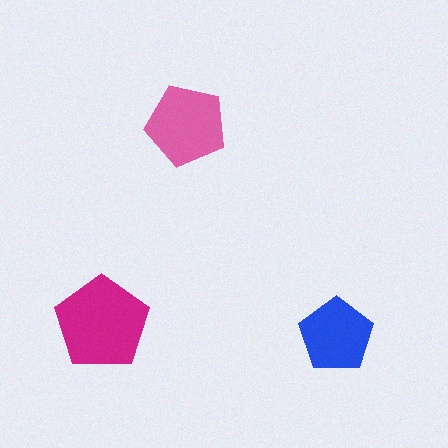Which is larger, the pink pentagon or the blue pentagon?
The pink one.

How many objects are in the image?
There are 3 objects in the image.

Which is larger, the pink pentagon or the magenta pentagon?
The magenta one.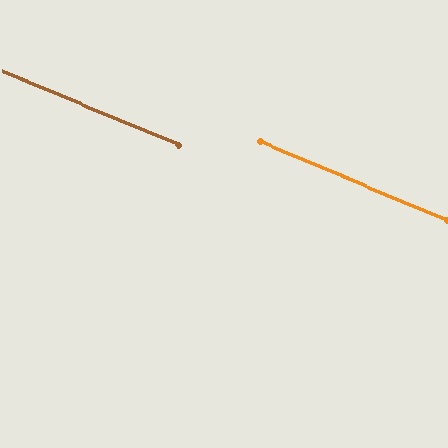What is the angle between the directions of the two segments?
Approximately 0 degrees.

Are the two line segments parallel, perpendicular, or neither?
Parallel — their directions differ by only 0.4°.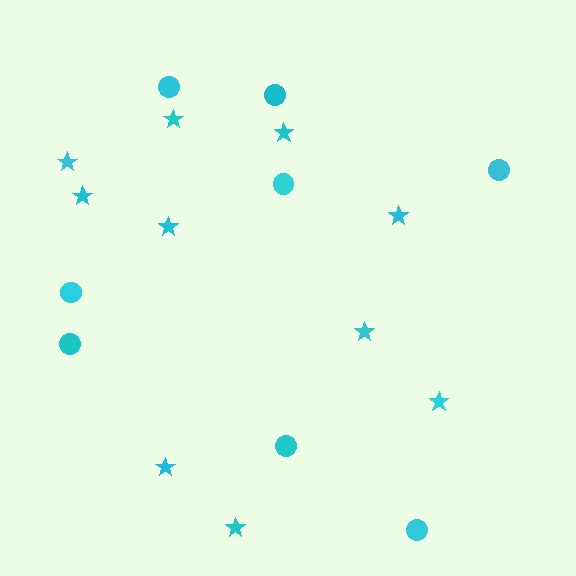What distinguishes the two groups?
There are 2 groups: one group of stars (10) and one group of circles (8).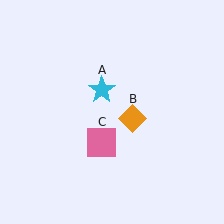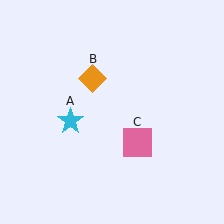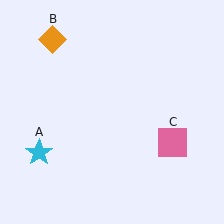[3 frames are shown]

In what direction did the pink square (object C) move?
The pink square (object C) moved right.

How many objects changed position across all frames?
3 objects changed position: cyan star (object A), orange diamond (object B), pink square (object C).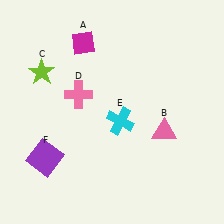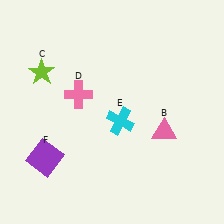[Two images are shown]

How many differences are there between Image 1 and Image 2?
There is 1 difference between the two images.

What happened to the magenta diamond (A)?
The magenta diamond (A) was removed in Image 2. It was in the top-left area of Image 1.